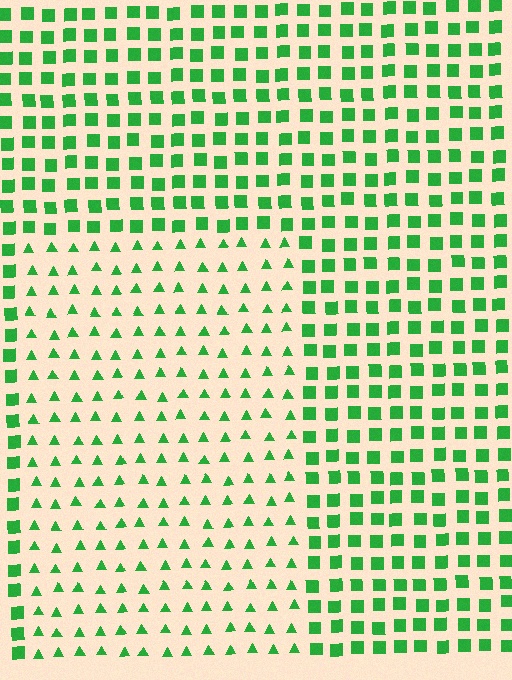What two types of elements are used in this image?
The image uses triangles inside the rectangle region and squares outside it.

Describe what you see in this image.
The image is filled with small green elements arranged in a uniform grid. A rectangle-shaped region contains triangles, while the surrounding area contains squares. The boundary is defined purely by the change in element shape.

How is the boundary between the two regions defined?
The boundary is defined by a change in element shape: triangles inside vs. squares outside. All elements share the same color and spacing.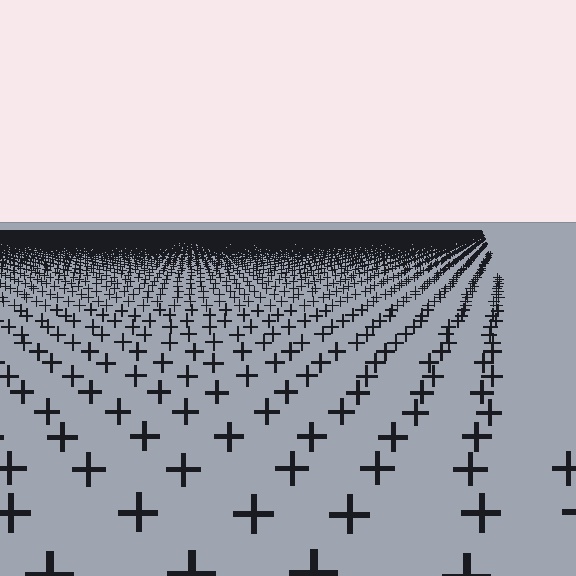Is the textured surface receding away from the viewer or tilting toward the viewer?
The surface is receding away from the viewer. Texture elements get smaller and denser toward the top.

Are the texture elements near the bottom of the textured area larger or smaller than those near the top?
Larger. Near the bottom, elements are closer to the viewer and appear at a bigger on-screen size.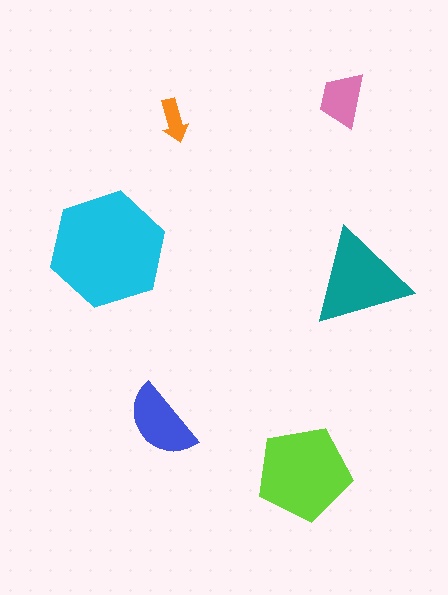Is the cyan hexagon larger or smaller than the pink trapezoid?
Larger.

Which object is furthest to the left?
The cyan hexagon is leftmost.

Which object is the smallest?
The orange arrow.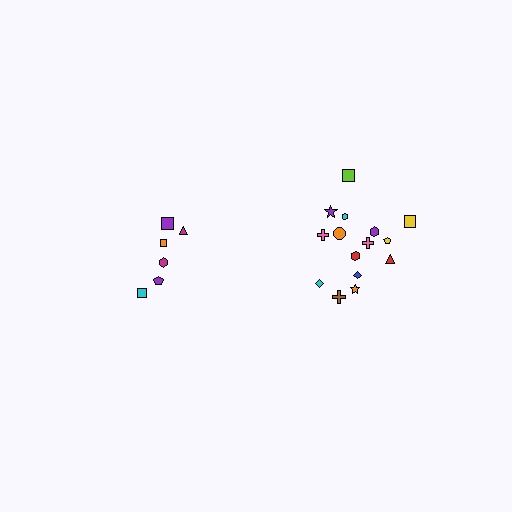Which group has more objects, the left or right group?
The right group.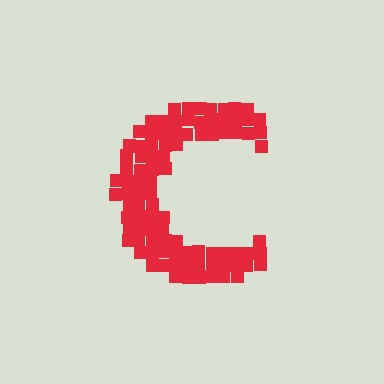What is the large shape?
The large shape is the letter C.